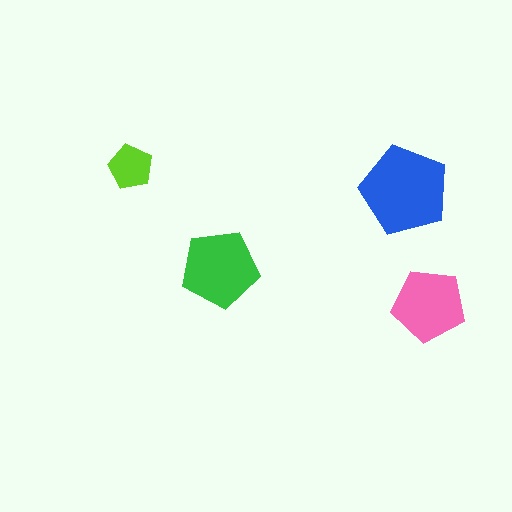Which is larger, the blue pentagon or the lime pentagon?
The blue one.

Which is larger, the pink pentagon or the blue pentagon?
The blue one.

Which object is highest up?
The lime pentagon is topmost.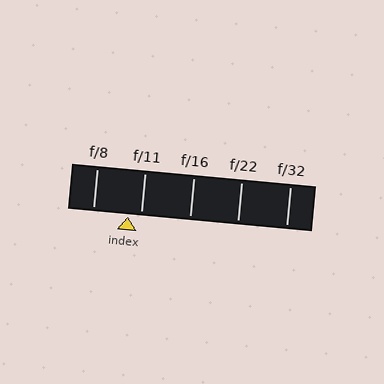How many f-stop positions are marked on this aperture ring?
There are 5 f-stop positions marked.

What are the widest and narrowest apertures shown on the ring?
The widest aperture shown is f/8 and the narrowest is f/32.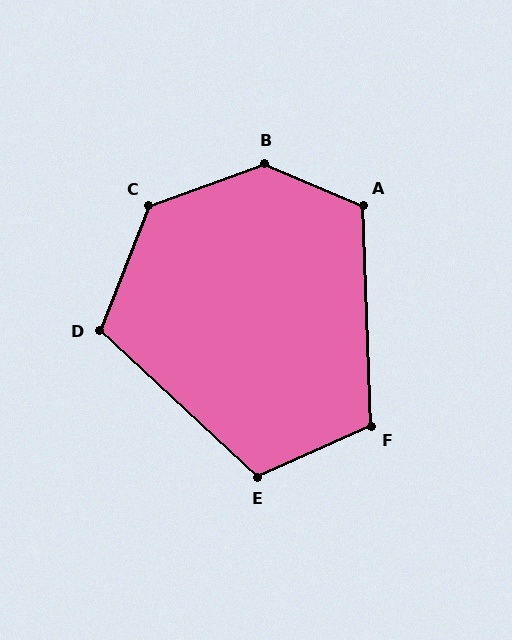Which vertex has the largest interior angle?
B, at approximately 137 degrees.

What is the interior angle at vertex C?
Approximately 131 degrees (obtuse).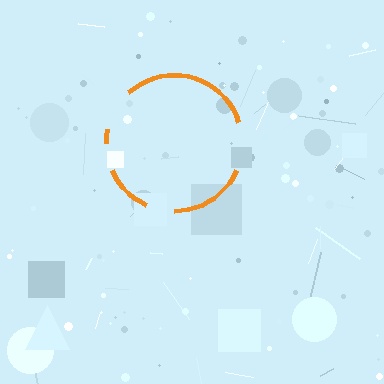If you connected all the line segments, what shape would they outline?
They would outline a circle.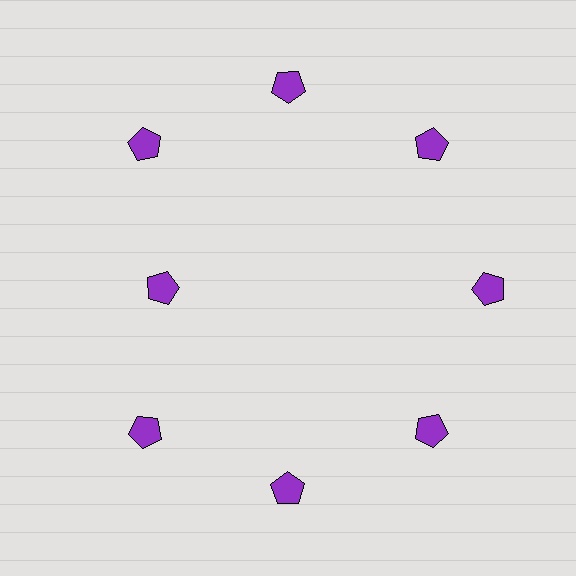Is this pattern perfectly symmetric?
No. The 8 purple pentagons are arranged in a ring, but one element near the 9 o'clock position is pulled inward toward the center, breaking the 8-fold rotational symmetry.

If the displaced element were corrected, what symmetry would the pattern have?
It would have 8-fold rotational symmetry — the pattern would map onto itself every 45 degrees.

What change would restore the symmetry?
The symmetry would be restored by moving it outward, back onto the ring so that all 8 pentagons sit at equal angles and equal distance from the center.